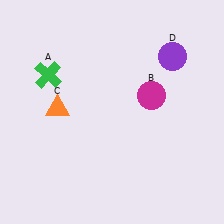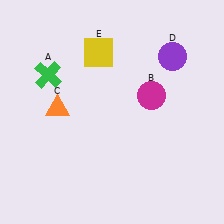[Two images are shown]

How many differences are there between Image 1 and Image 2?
There is 1 difference between the two images.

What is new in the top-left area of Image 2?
A yellow square (E) was added in the top-left area of Image 2.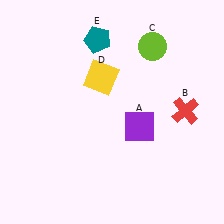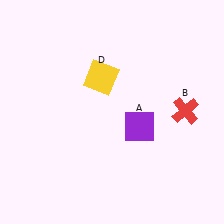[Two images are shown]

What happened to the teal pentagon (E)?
The teal pentagon (E) was removed in Image 2. It was in the top-left area of Image 1.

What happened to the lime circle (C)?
The lime circle (C) was removed in Image 2. It was in the top-right area of Image 1.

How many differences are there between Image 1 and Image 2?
There are 2 differences between the two images.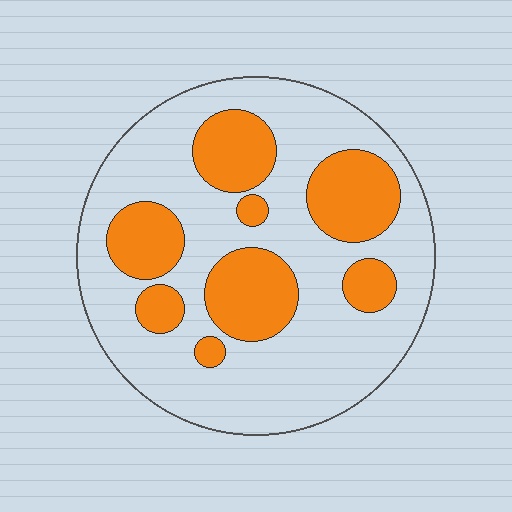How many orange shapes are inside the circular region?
8.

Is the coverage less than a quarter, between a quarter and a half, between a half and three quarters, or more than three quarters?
Between a quarter and a half.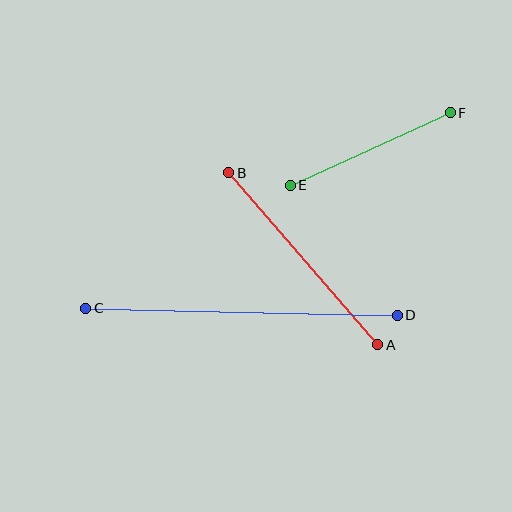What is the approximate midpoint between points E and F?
The midpoint is at approximately (370, 149) pixels.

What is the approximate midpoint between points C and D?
The midpoint is at approximately (242, 312) pixels.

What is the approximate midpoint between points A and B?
The midpoint is at approximately (303, 259) pixels.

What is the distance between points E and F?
The distance is approximately 176 pixels.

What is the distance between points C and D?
The distance is approximately 311 pixels.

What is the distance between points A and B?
The distance is approximately 228 pixels.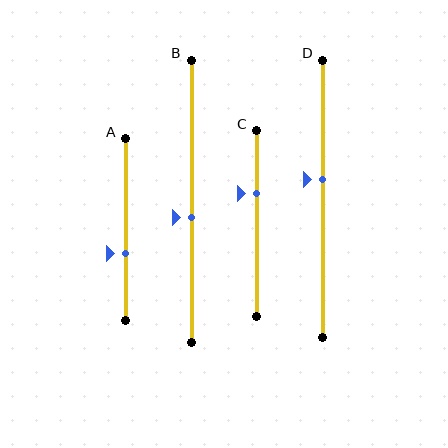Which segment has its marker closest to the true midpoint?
Segment B has its marker closest to the true midpoint.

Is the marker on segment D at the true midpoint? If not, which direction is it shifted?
No, the marker on segment D is shifted upward by about 7% of the segment length.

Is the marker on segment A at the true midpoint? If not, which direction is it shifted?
No, the marker on segment A is shifted downward by about 13% of the segment length.